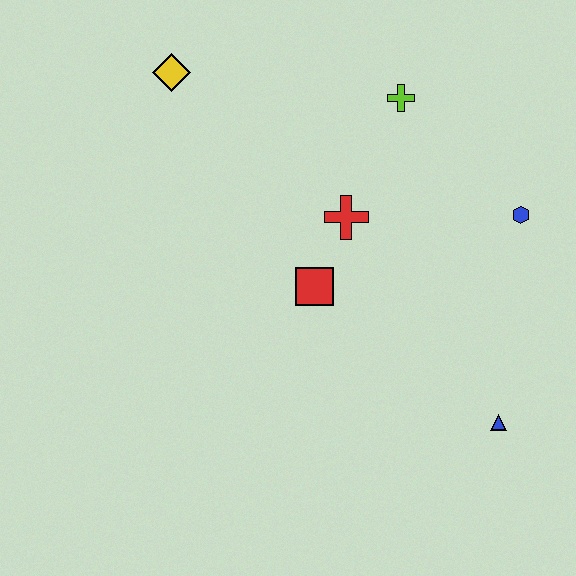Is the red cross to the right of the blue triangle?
No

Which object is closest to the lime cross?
The red cross is closest to the lime cross.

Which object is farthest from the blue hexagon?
The yellow diamond is farthest from the blue hexagon.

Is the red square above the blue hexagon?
No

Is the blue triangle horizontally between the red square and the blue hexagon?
Yes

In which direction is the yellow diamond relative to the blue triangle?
The yellow diamond is above the blue triangle.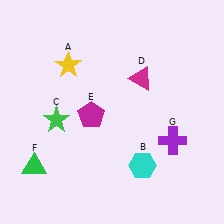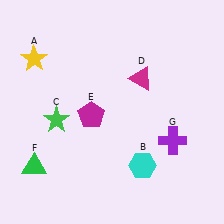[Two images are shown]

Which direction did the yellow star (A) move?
The yellow star (A) moved left.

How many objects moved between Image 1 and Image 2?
1 object moved between the two images.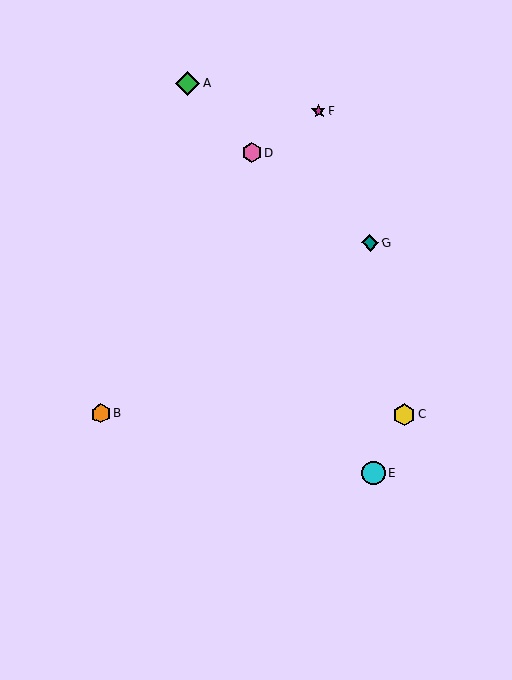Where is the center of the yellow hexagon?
The center of the yellow hexagon is at (404, 415).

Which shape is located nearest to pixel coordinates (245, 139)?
The pink hexagon (labeled D) at (252, 153) is nearest to that location.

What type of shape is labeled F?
Shape F is a magenta star.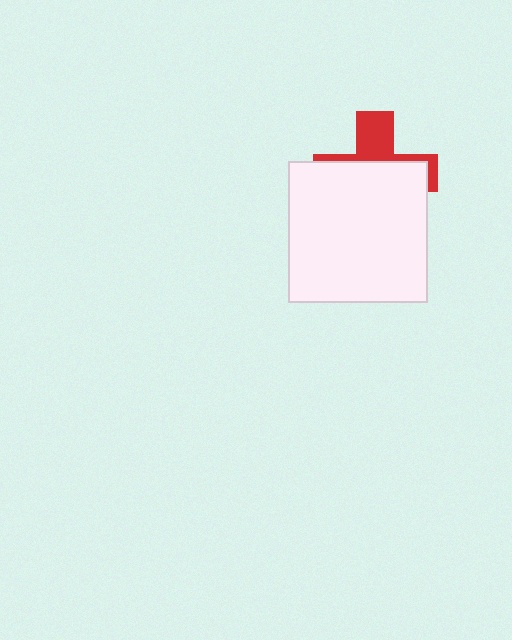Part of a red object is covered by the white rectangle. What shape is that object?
It is a cross.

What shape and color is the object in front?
The object in front is a white rectangle.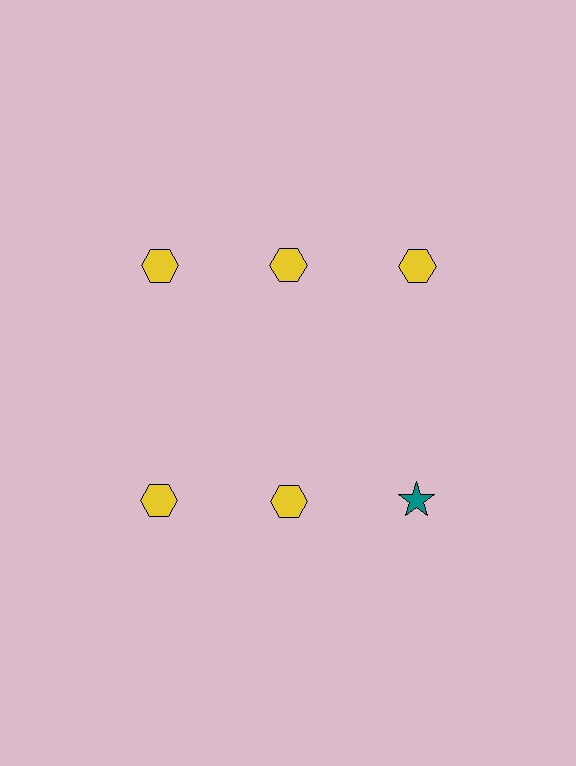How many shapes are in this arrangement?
There are 6 shapes arranged in a grid pattern.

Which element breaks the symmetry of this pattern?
The teal star in the second row, center column breaks the symmetry. All other shapes are yellow hexagons.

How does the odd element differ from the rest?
It differs in both color (teal instead of yellow) and shape (star instead of hexagon).